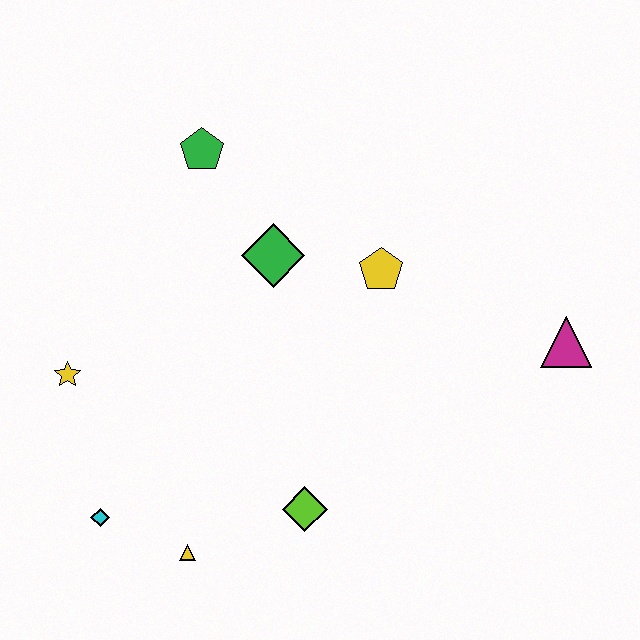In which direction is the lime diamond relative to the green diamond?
The lime diamond is below the green diamond.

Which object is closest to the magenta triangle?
The yellow pentagon is closest to the magenta triangle.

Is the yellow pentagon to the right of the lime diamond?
Yes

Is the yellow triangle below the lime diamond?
Yes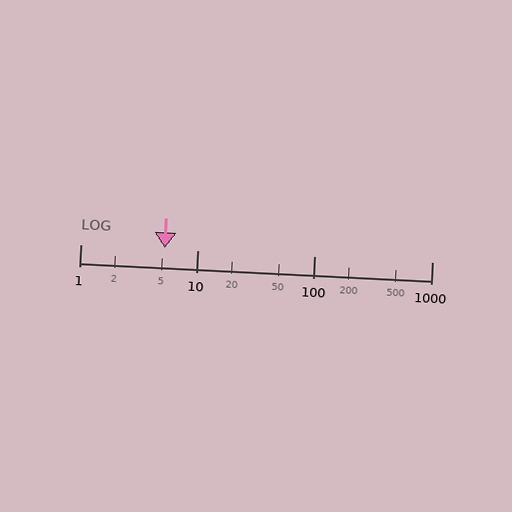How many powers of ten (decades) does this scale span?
The scale spans 3 decades, from 1 to 1000.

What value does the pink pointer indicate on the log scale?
The pointer indicates approximately 5.2.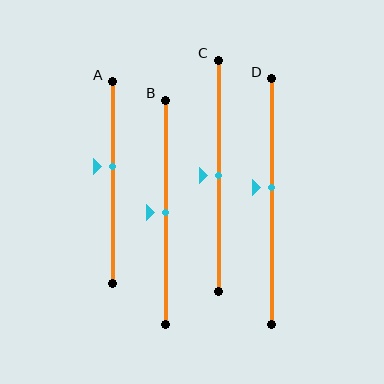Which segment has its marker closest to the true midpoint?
Segment B has its marker closest to the true midpoint.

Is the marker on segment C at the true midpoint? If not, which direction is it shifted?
Yes, the marker on segment C is at the true midpoint.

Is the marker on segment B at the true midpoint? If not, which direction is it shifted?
Yes, the marker on segment B is at the true midpoint.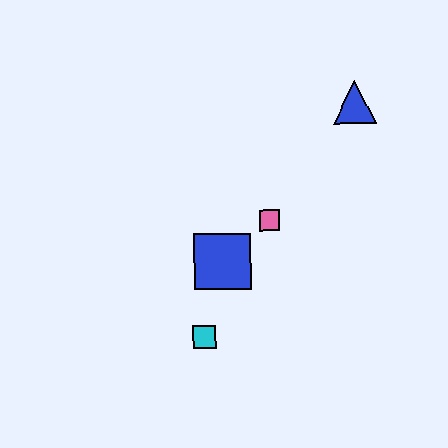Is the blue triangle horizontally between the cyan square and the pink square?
No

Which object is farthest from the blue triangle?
The cyan square is farthest from the blue triangle.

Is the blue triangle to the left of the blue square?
No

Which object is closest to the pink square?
The blue square is closest to the pink square.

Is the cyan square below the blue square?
Yes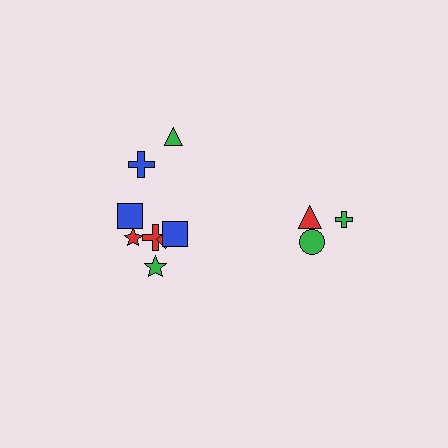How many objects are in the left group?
There are 8 objects.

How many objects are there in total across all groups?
There are 11 objects.